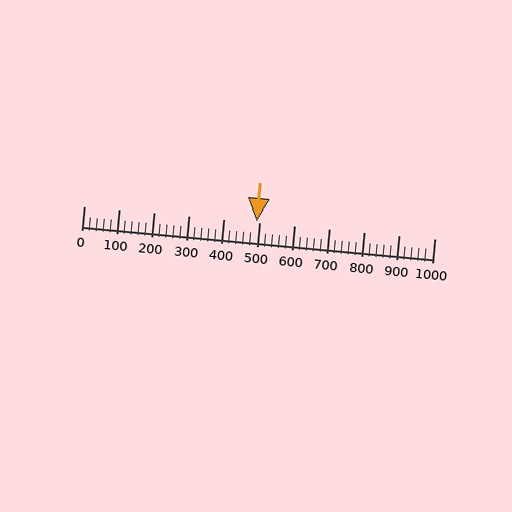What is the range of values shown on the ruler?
The ruler shows values from 0 to 1000.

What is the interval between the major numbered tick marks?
The major tick marks are spaced 100 units apart.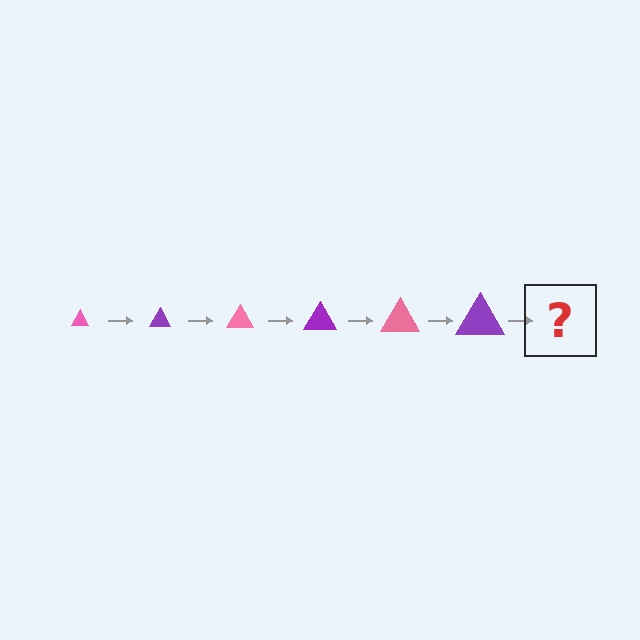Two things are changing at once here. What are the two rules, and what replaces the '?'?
The two rules are that the triangle grows larger each step and the color cycles through pink and purple. The '?' should be a pink triangle, larger than the previous one.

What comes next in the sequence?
The next element should be a pink triangle, larger than the previous one.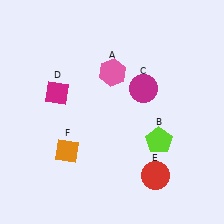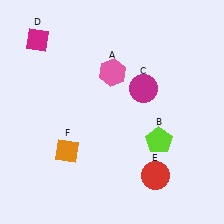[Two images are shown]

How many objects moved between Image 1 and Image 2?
1 object moved between the two images.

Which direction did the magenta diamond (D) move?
The magenta diamond (D) moved up.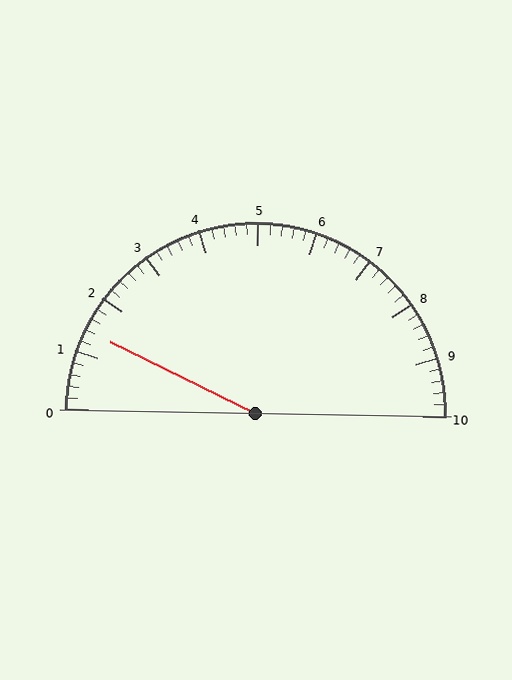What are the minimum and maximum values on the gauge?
The gauge ranges from 0 to 10.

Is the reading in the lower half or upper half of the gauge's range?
The reading is in the lower half of the range (0 to 10).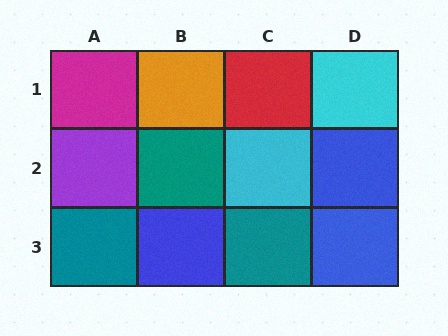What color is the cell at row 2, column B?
Teal.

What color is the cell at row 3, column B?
Blue.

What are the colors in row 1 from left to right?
Magenta, orange, red, cyan.